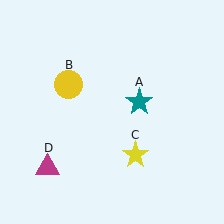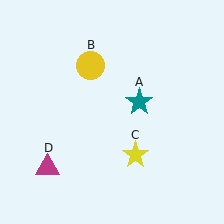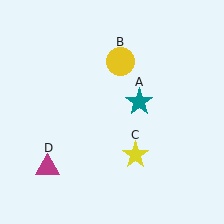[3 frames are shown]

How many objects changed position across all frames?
1 object changed position: yellow circle (object B).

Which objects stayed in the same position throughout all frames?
Teal star (object A) and yellow star (object C) and magenta triangle (object D) remained stationary.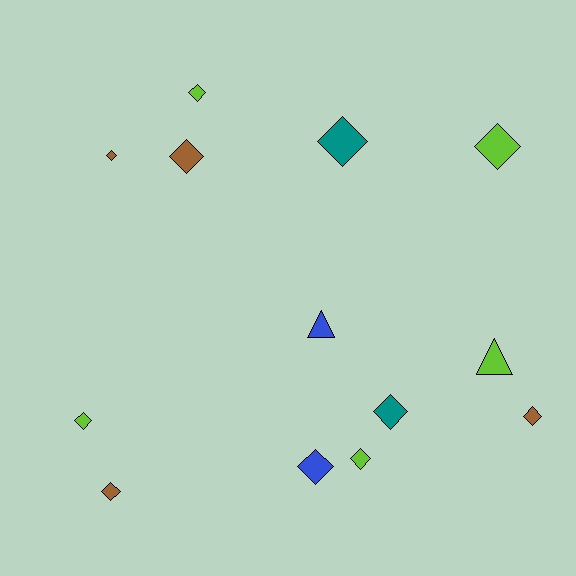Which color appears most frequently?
Lime, with 5 objects.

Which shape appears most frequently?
Diamond, with 11 objects.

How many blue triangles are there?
There is 1 blue triangle.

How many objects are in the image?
There are 13 objects.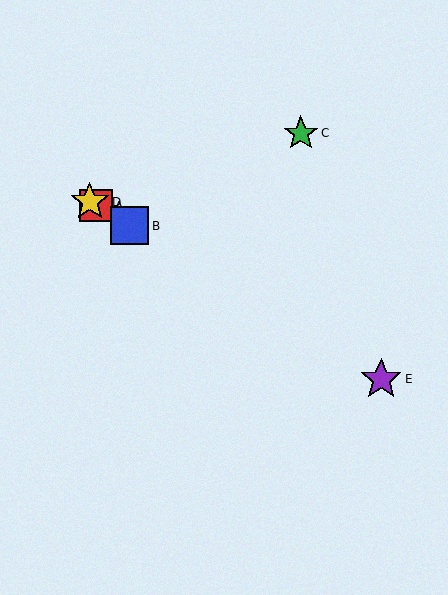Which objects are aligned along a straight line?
Objects A, B, D, E are aligned along a straight line.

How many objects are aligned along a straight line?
4 objects (A, B, D, E) are aligned along a straight line.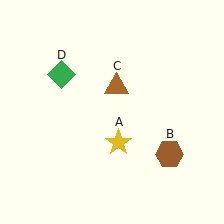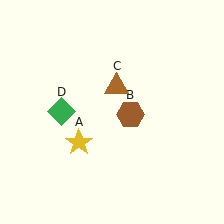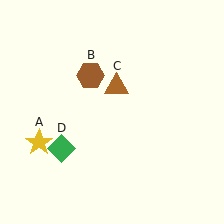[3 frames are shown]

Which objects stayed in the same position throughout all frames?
Brown triangle (object C) remained stationary.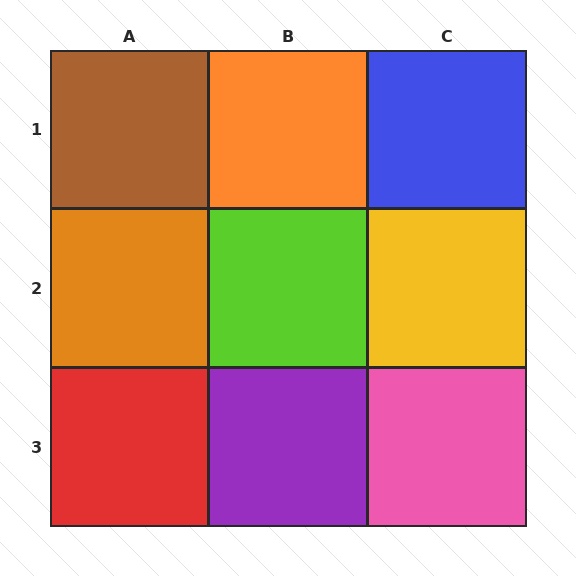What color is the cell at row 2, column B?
Lime.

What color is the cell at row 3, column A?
Red.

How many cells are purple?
1 cell is purple.